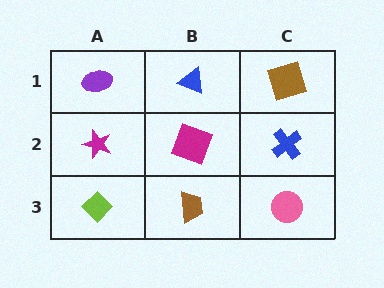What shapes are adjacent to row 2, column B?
A blue triangle (row 1, column B), a brown trapezoid (row 3, column B), a magenta star (row 2, column A), a blue cross (row 2, column C).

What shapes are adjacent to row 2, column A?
A purple ellipse (row 1, column A), a lime diamond (row 3, column A), a magenta square (row 2, column B).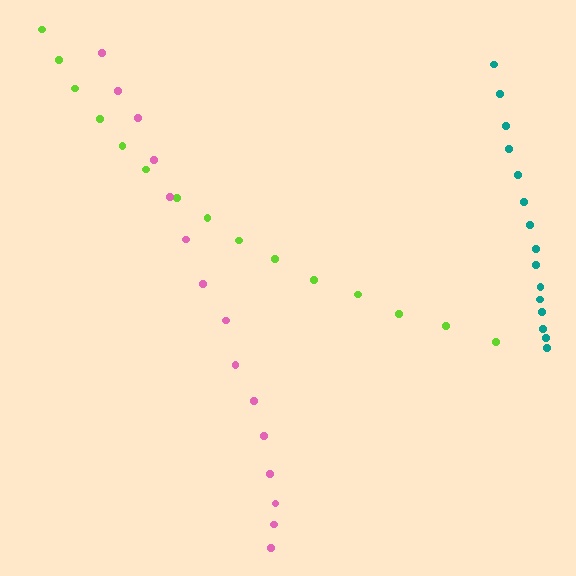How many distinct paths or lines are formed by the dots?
There are 3 distinct paths.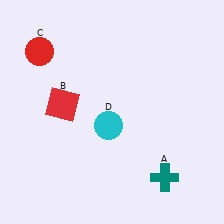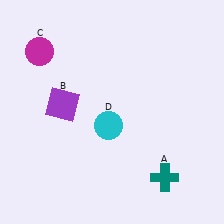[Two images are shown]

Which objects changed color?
B changed from red to purple. C changed from red to magenta.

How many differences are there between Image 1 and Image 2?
There are 2 differences between the two images.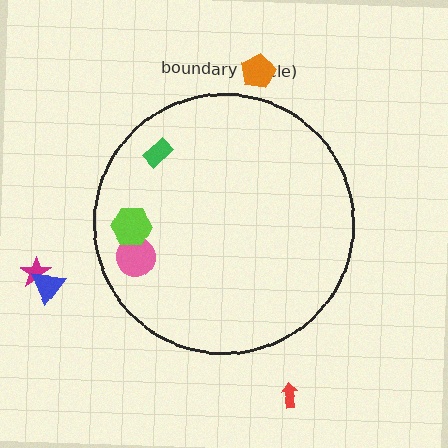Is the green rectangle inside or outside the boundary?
Inside.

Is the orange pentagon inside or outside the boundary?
Outside.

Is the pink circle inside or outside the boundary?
Inside.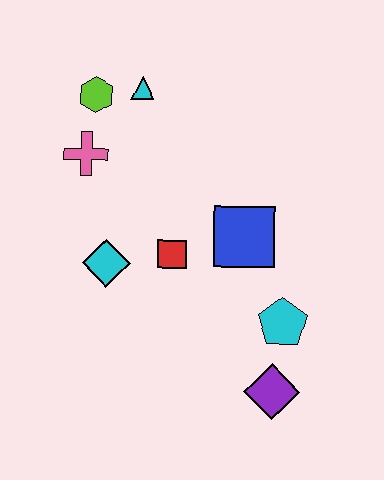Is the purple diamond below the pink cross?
Yes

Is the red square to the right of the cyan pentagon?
No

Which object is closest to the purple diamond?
The cyan pentagon is closest to the purple diamond.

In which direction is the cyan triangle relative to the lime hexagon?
The cyan triangle is to the right of the lime hexagon.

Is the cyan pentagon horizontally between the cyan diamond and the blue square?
No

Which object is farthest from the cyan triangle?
The purple diamond is farthest from the cyan triangle.